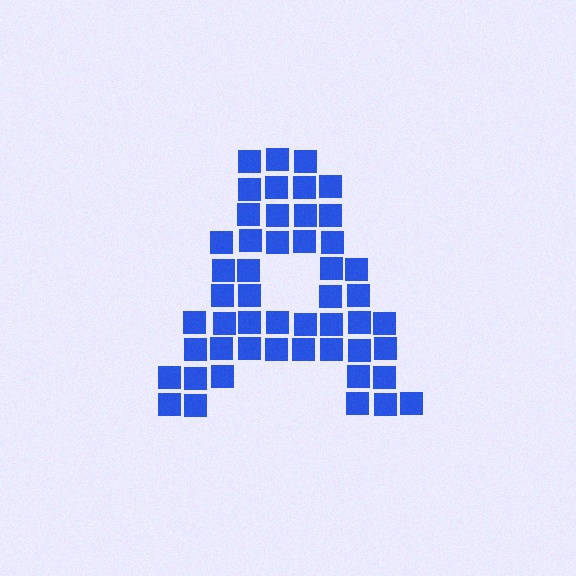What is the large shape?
The large shape is the letter A.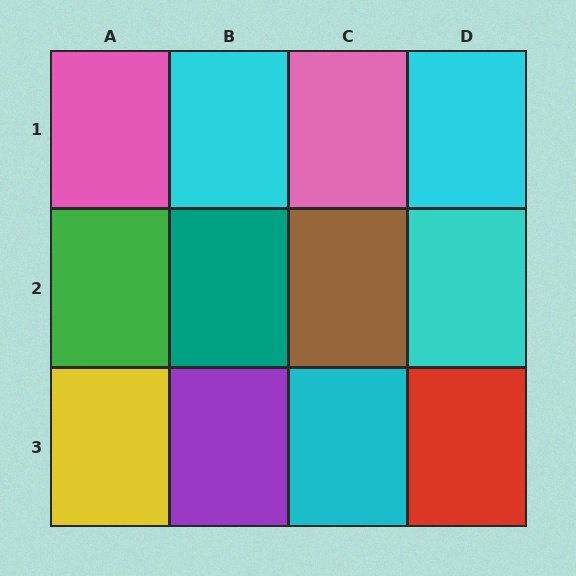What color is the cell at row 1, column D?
Cyan.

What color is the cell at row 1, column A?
Pink.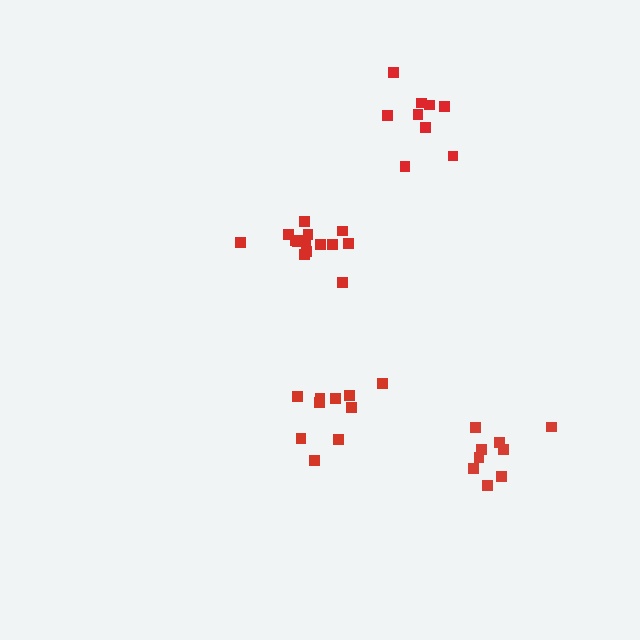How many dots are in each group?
Group 1: 9 dots, Group 2: 14 dots, Group 3: 9 dots, Group 4: 10 dots (42 total).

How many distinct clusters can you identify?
There are 4 distinct clusters.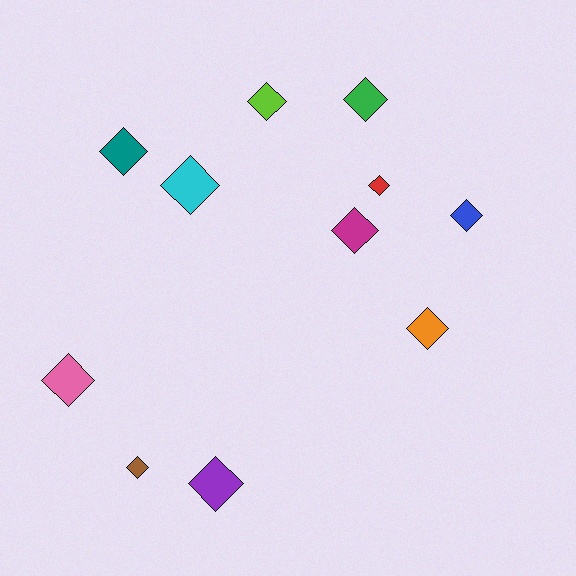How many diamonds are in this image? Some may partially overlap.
There are 11 diamonds.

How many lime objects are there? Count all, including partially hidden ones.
There is 1 lime object.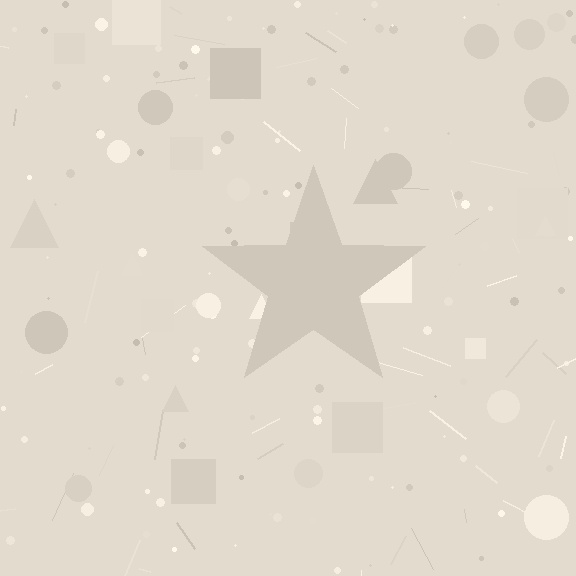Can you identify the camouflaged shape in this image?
The camouflaged shape is a star.